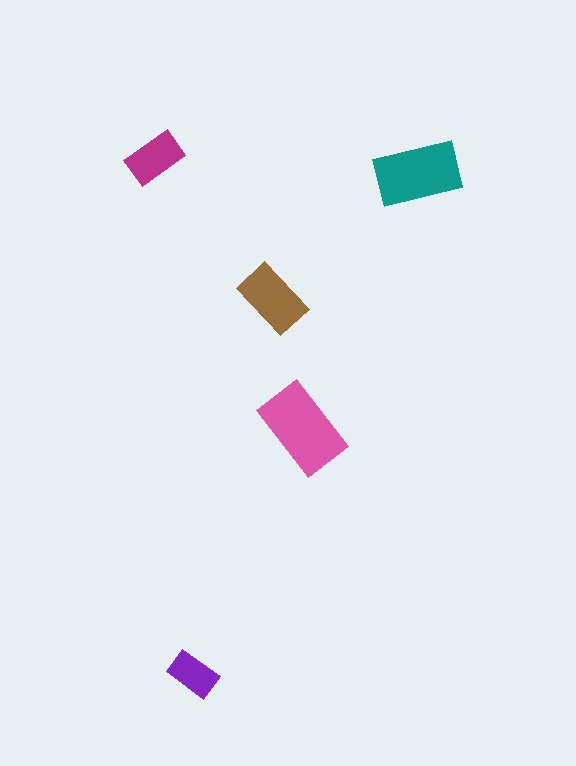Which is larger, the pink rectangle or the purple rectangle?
The pink one.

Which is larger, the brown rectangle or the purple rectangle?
The brown one.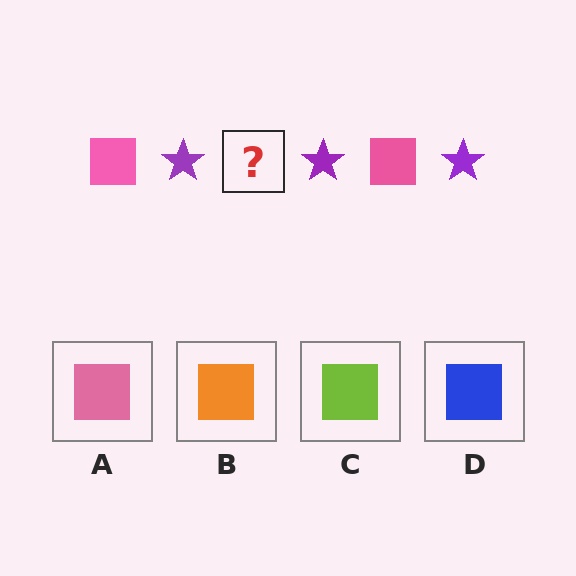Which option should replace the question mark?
Option A.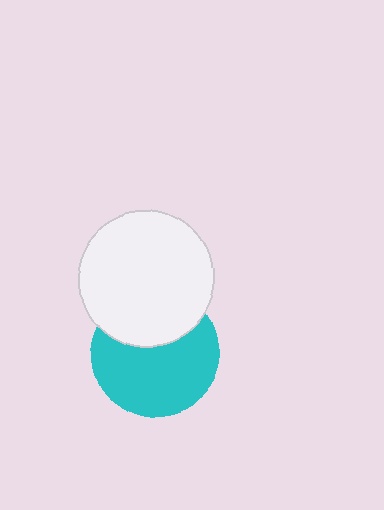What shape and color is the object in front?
The object in front is a white circle.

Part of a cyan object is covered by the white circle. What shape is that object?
It is a circle.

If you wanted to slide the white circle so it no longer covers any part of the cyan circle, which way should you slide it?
Slide it up — that is the most direct way to separate the two shapes.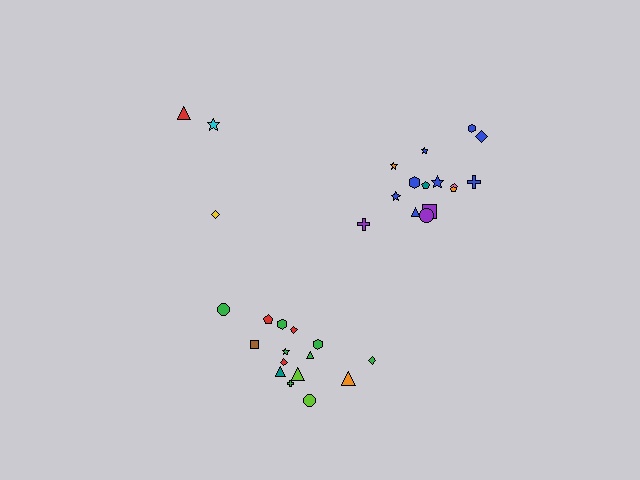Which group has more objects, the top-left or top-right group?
The top-right group.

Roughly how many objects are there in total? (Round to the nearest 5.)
Roughly 35 objects in total.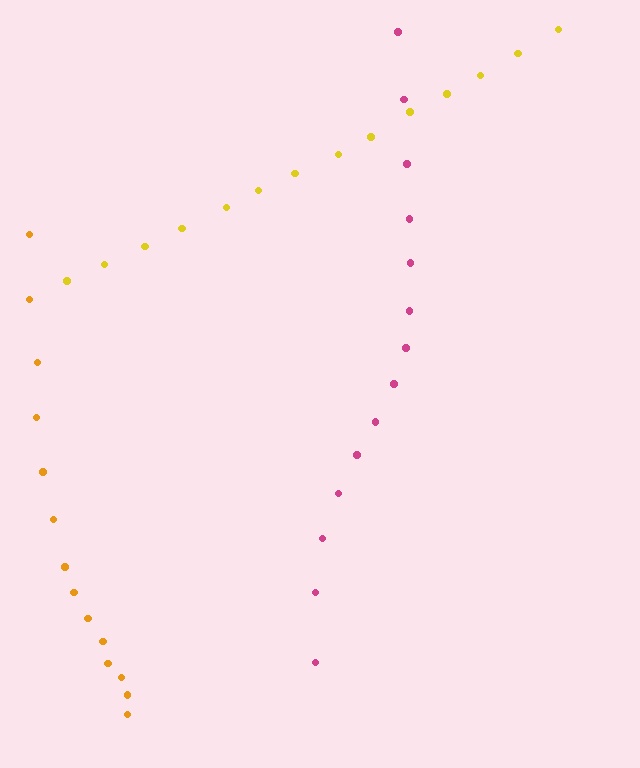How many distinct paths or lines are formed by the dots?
There are 3 distinct paths.